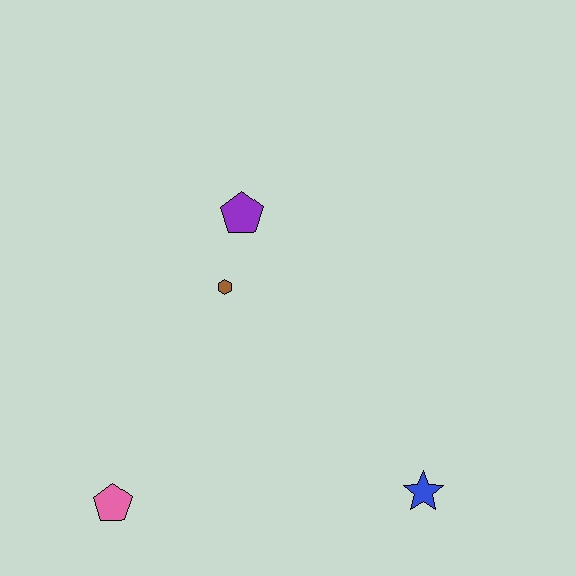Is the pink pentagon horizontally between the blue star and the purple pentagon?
No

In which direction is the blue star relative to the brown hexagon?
The blue star is below the brown hexagon.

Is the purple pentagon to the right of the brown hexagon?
Yes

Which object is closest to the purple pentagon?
The brown hexagon is closest to the purple pentagon.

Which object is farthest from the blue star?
The purple pentagon is farthest from the blue star.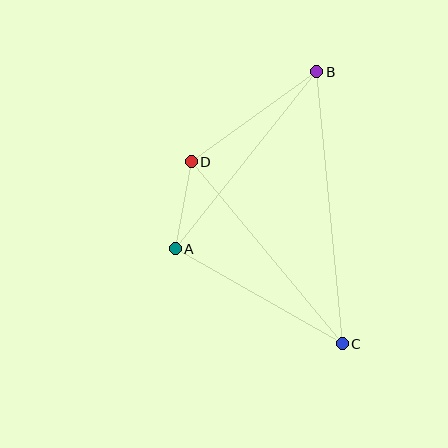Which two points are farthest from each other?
Points B and C are farthest from each other.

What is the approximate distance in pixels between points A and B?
The distance between A and B is approximately 227 pixels.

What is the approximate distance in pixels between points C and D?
The distance between C and D is approximately 236 pixels.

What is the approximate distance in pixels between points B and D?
The distance between B and D is approximately 155 pixels.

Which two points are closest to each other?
Points A and D are closest to each other.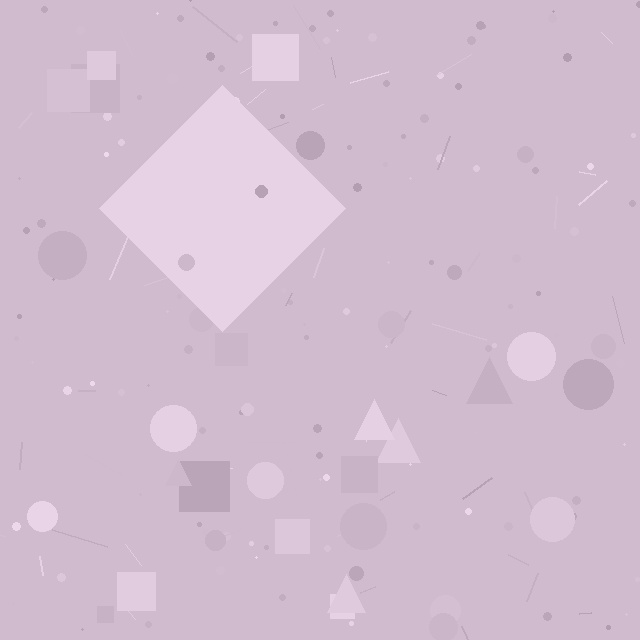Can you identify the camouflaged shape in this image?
The camouflaged shape is a diamond.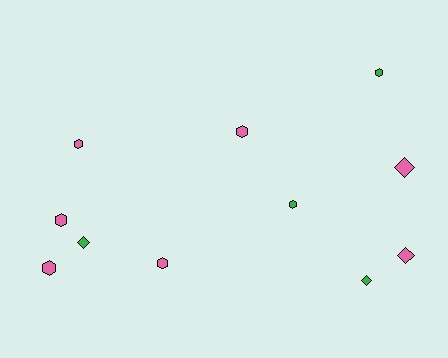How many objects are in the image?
There are 11 objects.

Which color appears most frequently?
Pink, with 7 objects.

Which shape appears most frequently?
Hexagon, with 7 objects.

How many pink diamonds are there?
There are 2 pink diamonds.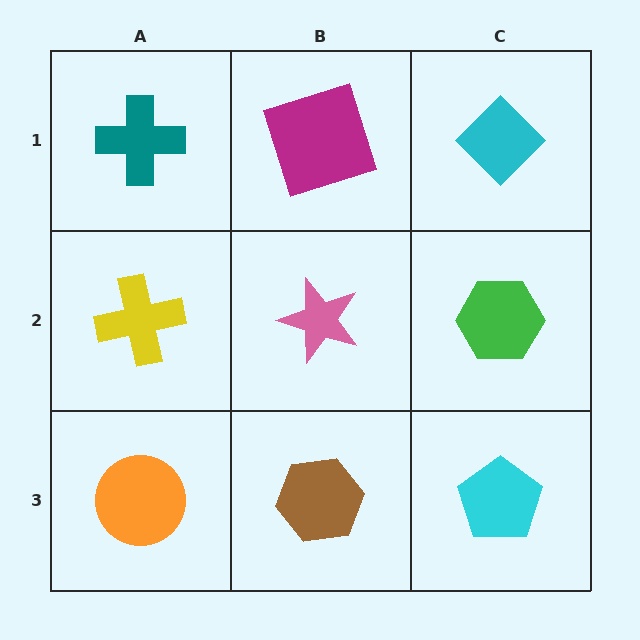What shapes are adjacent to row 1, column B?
A pink star (row 2, column B), a teal cross (row 1, column A), a cyan diamond (row 1, column C).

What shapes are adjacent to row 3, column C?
A green hexagon (row 2, column C), a brown hexagon (row 3, column B).